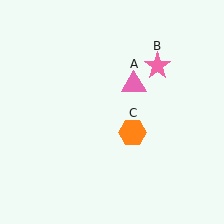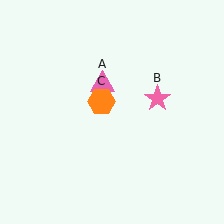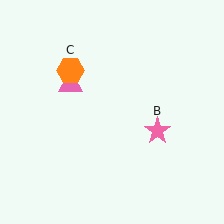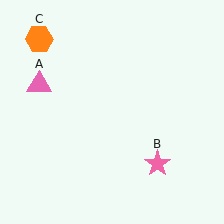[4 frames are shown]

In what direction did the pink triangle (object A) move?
The pink triangle (object A) moved left.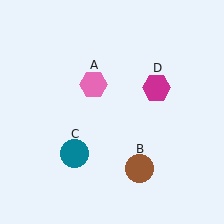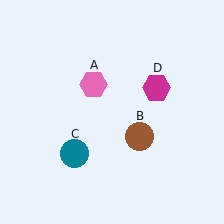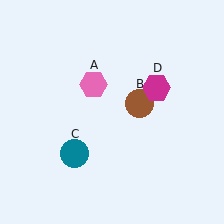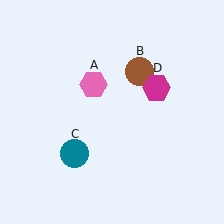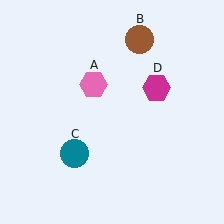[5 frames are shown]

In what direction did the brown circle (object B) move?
The brown circle (object B) moved up.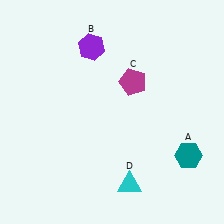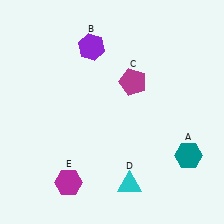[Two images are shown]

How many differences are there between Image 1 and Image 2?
There is 1 difference between the two images.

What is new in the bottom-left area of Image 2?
A magenta hexagon (E) was added in the bottom-left area of Image 2.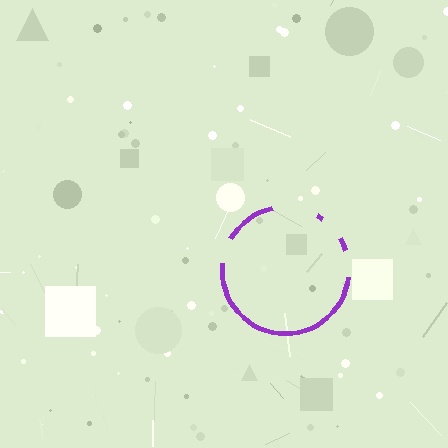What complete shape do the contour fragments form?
The contour fragments form a circle.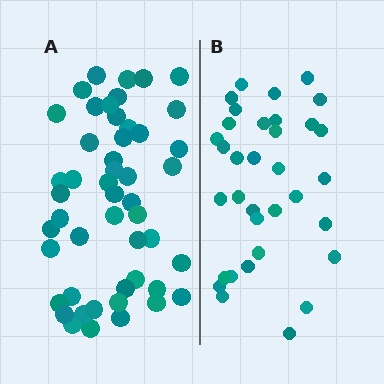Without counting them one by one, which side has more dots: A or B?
Region A (the left region) has more dots.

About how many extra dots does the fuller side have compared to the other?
Region A has approximately 15 more dots than region B.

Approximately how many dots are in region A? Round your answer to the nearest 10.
About 50 dots. (The exact count is 49, which rounds to 50.)